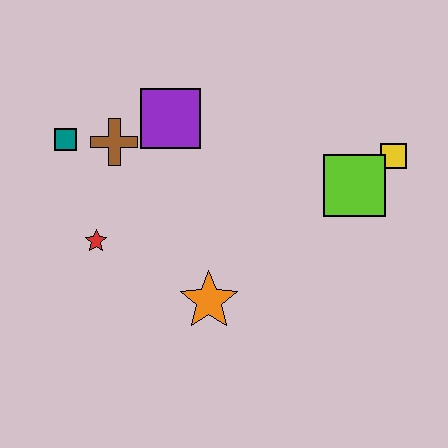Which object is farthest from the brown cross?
The yellow square is farthest from the brown cross.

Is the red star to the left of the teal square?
No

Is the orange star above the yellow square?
No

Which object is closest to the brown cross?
The teal square is closest to the brown cross.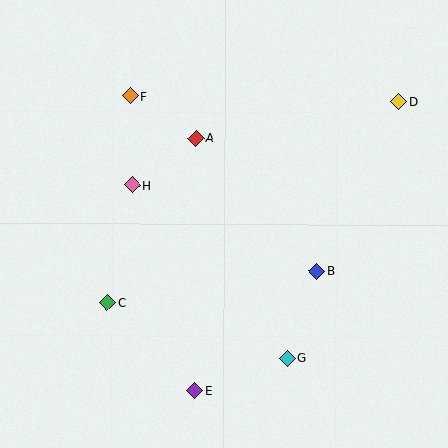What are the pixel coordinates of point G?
Point G is at (287, 359).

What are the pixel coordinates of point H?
Point H is at (132, 185).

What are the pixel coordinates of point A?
Point A is at (196, 138).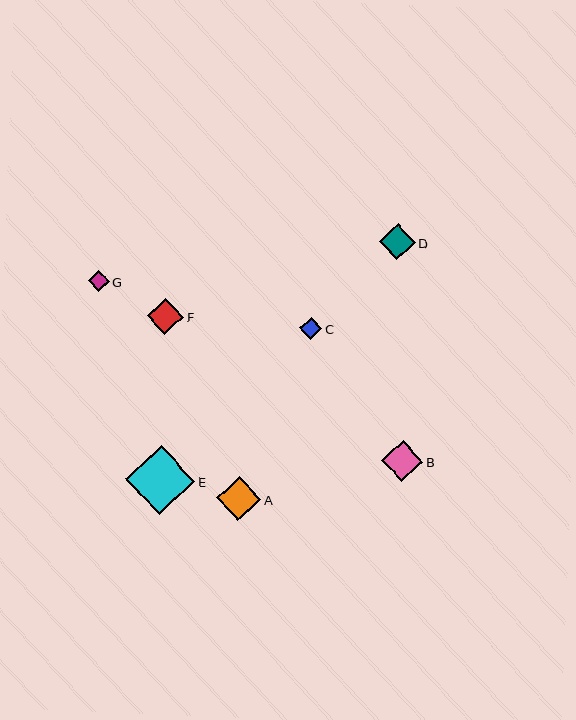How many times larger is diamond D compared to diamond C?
Diamond D is approximately 1.7 times the size of diamond C.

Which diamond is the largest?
Diamond E is the largest with a size of approximately 69 pixels.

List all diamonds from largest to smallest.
From largest to smallest: E, A, B, D, F, C, G.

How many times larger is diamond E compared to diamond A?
Diamond E is approximately 1.6 times the size of diamond A.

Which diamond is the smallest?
Diamond G is the smallest with a size of approximately 21 pixels.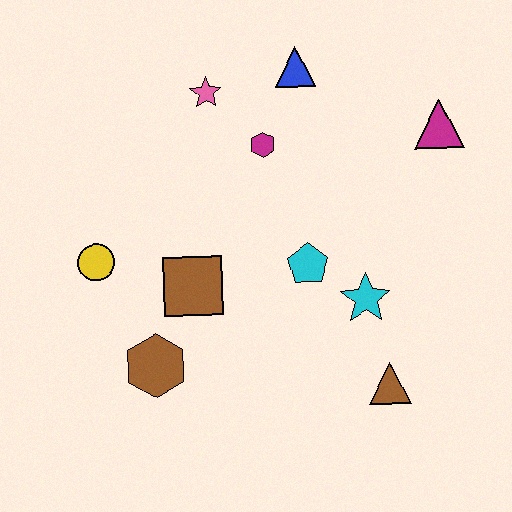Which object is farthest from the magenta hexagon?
The brown triangle is farthest from the magenta hexagon.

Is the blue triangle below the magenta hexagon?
No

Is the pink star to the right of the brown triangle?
No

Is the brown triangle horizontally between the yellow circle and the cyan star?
No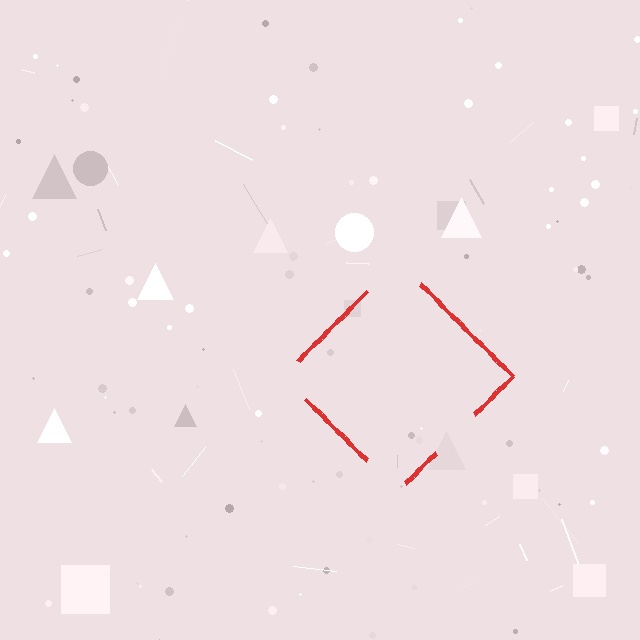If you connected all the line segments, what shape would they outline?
They would outline a diamond.